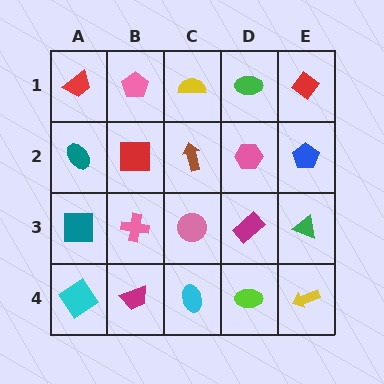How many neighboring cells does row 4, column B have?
3.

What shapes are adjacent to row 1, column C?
A brown arrow (row 2, column C), a pink pentagon (row 1, column B), a green ellipse (row 1, column D).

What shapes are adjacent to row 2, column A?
A red trapezoid (row 1, column A), a teal square (row 3, column A), a red square (row 2, column B).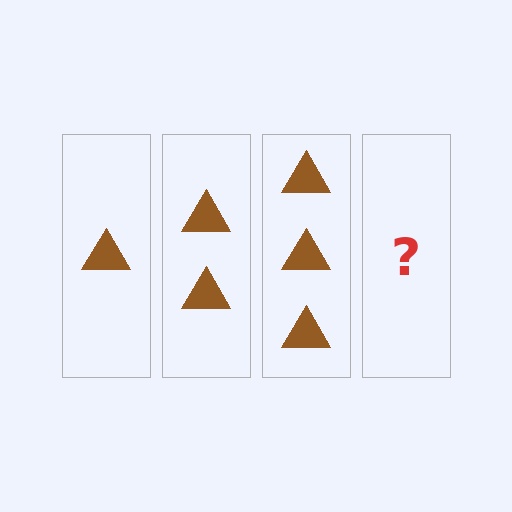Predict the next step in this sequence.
The next step is 4 triangles.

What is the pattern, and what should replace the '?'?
The pattern is that each step adds one more triangle. The '?' should be 4 triangles.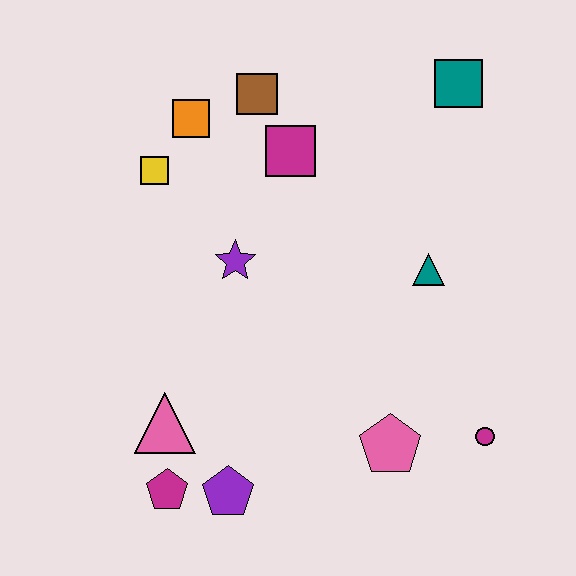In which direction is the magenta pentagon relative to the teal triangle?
The magenta pentagon is to the left of the teal triangle.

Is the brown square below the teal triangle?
No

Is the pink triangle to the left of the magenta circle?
Yes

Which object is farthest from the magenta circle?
The orange square is farthest from the magenta circle.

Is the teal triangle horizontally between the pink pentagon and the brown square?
No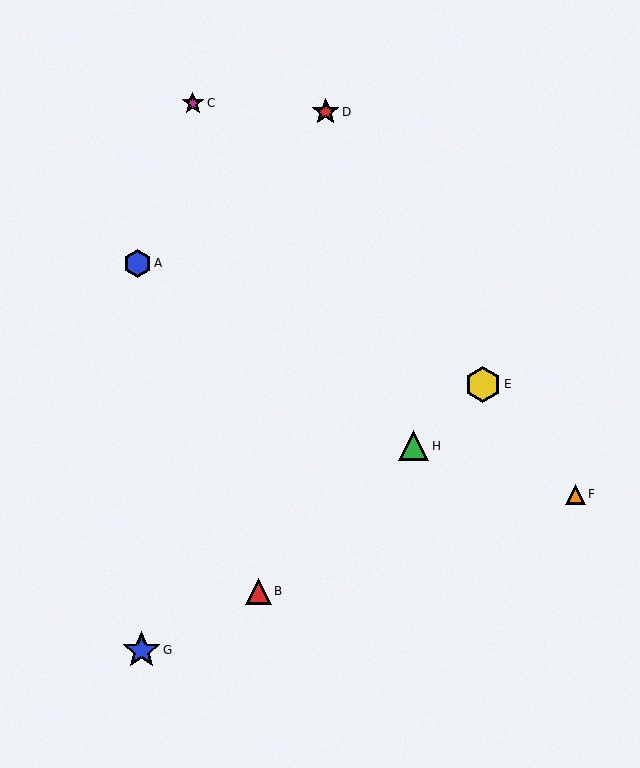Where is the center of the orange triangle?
The center of the orange triangle is at (575, 494).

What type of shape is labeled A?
Shape A is a blue hexagon.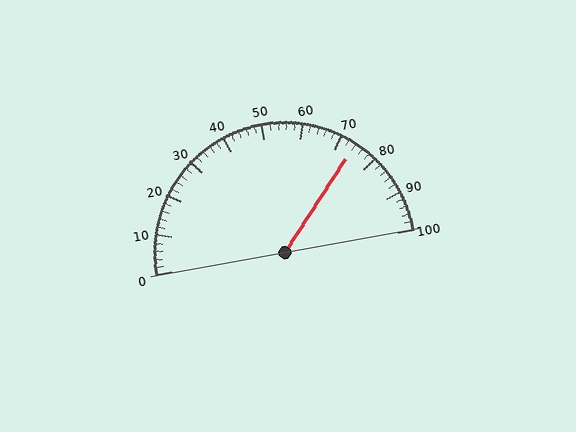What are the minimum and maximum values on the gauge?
The gauge ranges from 0 to 100.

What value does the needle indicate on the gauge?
The needle indicates approximately 74.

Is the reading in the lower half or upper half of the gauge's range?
The reading is in the upper half of the range (0 to 100).